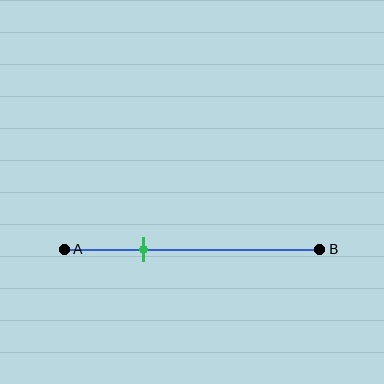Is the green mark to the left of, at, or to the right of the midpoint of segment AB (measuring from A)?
The green mark is to the left of the midpoint of segment AB.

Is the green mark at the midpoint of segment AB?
No, the mark is at about 30% from A, not at the 50% midpoint.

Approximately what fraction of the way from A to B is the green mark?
The green mark is approximately 30% of the way from A to B.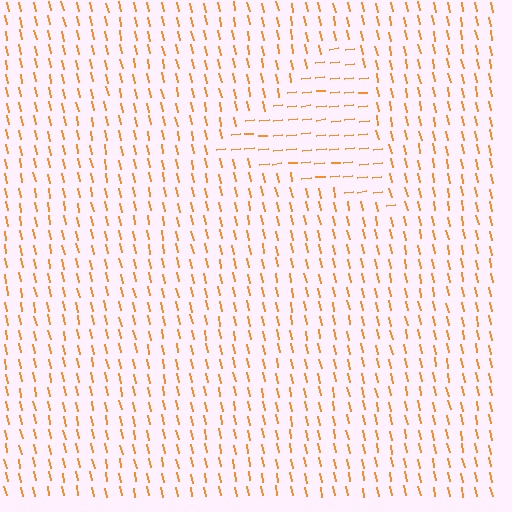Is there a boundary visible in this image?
Yes, there is a texture boundary formed by a change in line orientation.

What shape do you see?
I see a triangle.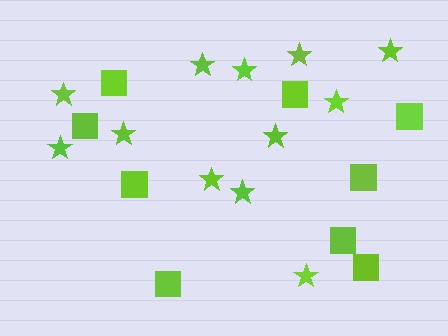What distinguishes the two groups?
There are 2 groups: one group of squares (9) and one group of stars (12).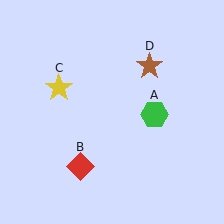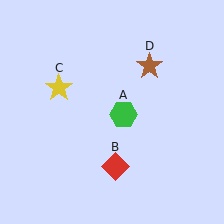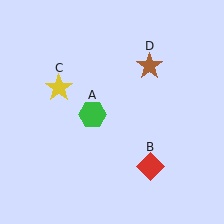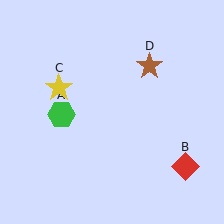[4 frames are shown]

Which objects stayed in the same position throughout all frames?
Yellow star (object C) and brown star (object D) remained stationary.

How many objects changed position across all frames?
2 objects changed position: green hexagon (object A), red diamond (object B).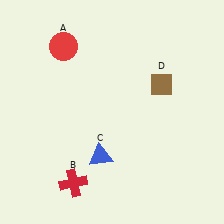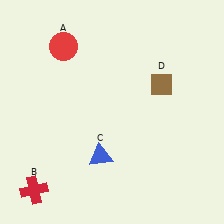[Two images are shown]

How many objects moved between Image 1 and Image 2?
1 object moved between the two images.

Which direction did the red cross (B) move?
The red cross (B) moved left.